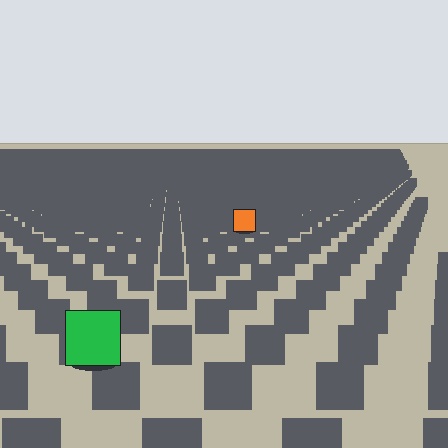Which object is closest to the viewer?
The green square is closest. The texture marks near it are larger and more spread out.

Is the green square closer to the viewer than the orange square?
Yes. The green square is closer — you can tell from the texture gradient: the ground texture is coarser near it.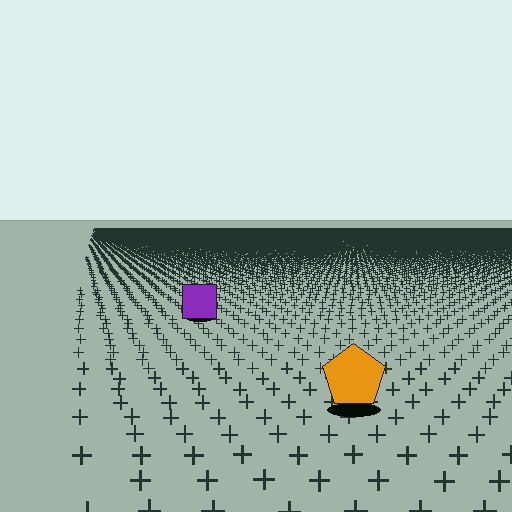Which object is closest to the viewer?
The orange pentagon is closest. The texture marks near it are larger and more spread out.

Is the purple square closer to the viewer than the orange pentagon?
No. The orange pentagon is closer — you can tell from the texture gradient: the ground texture is coarser near it.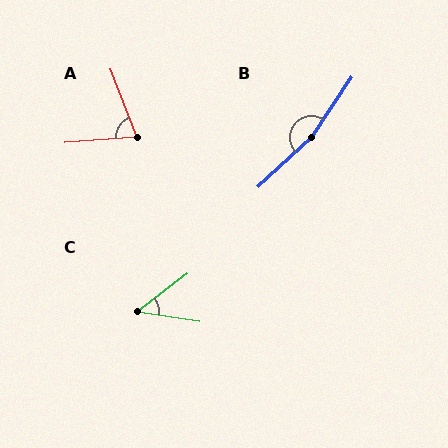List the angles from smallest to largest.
C (46°), A (73°), B (167°).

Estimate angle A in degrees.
Approximately 73 degrees.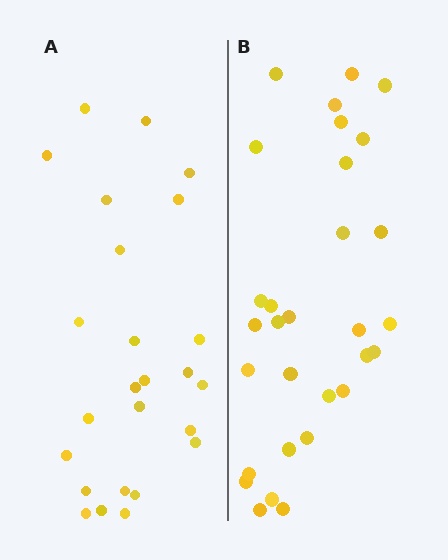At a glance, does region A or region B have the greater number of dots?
Region B (the right region) has more dots.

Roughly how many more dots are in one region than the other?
Region B has about 5 more dots than region A.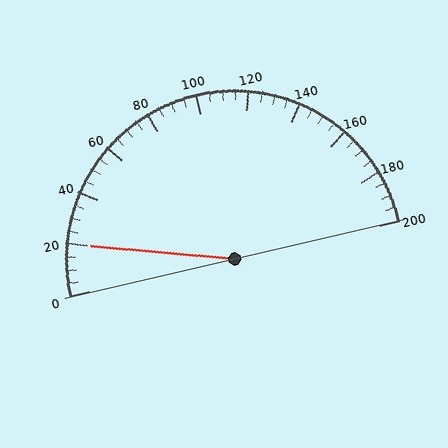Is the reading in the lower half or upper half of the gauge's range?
The reading is in the lower half of the range (0 to 200).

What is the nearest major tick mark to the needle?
The nearest major tick mark is 20.